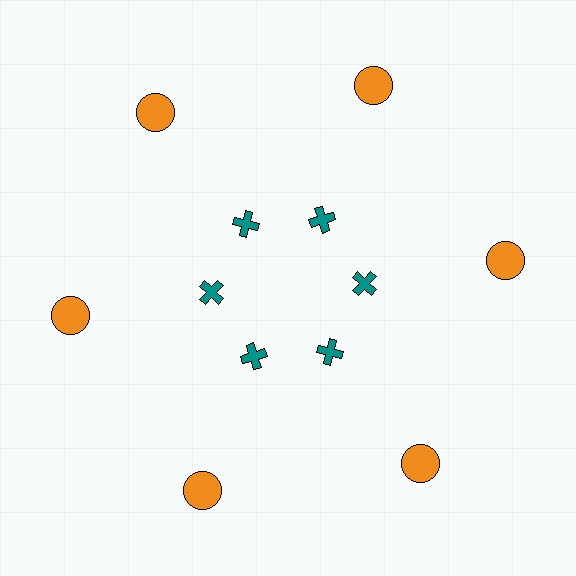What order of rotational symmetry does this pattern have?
This pattern has 6-fold rotational symmetry.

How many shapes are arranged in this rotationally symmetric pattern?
There are 12 shapes, arranged in 6 groups of 2.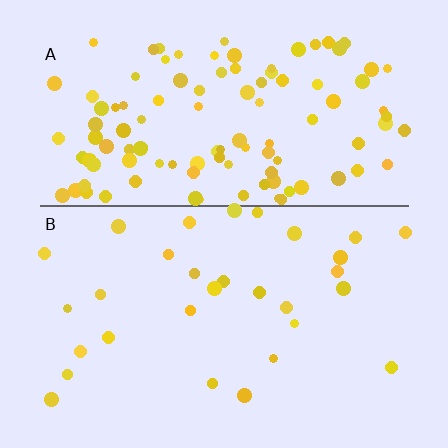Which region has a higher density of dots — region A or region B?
A (the top).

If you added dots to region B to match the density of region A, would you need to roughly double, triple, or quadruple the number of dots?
Approximately quadruple.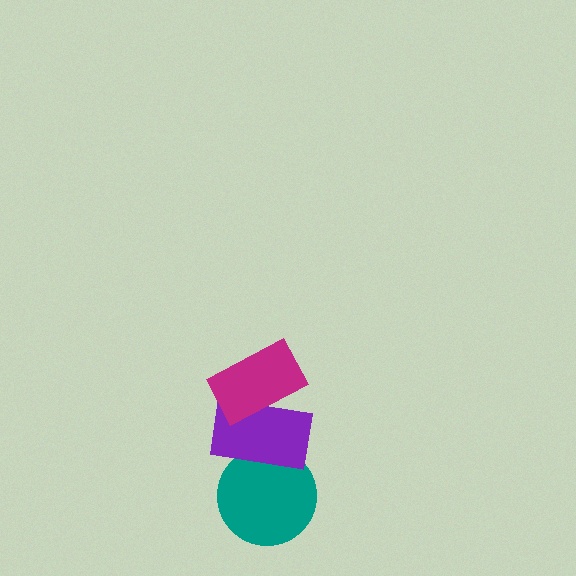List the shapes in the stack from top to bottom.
From top to bottom: the magenta rectangle, the purple rectangle, the teal circle.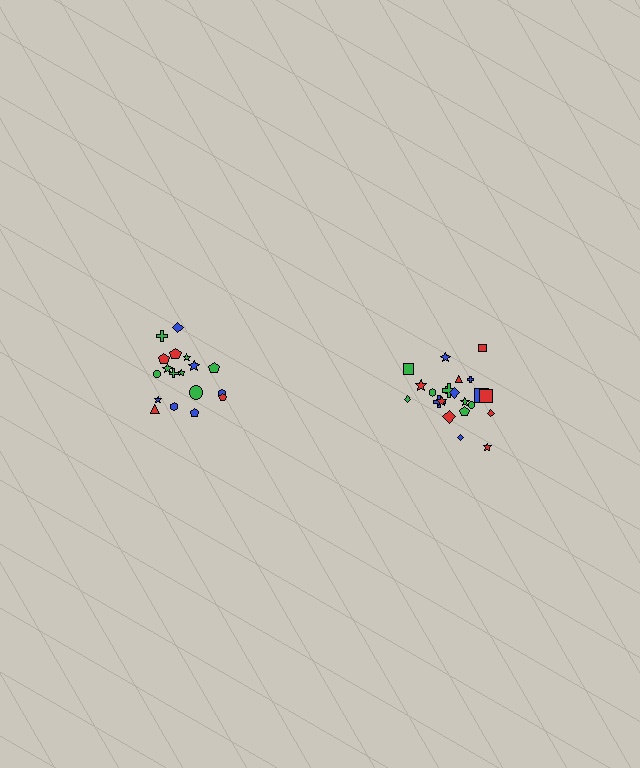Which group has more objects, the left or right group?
The right group.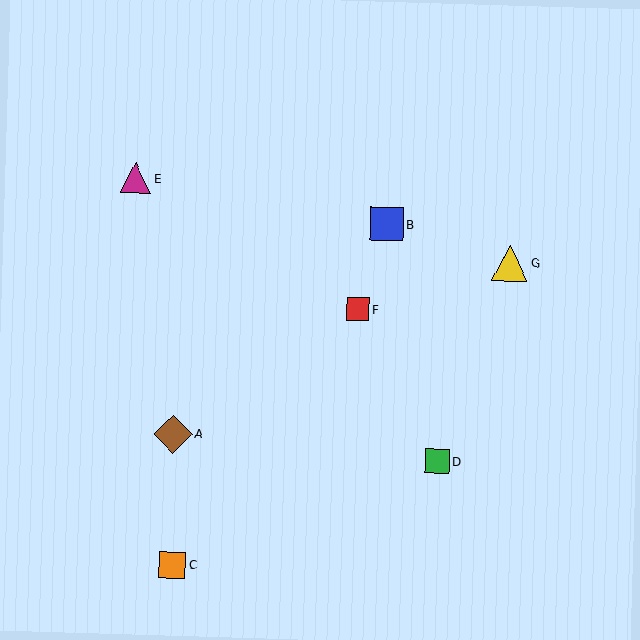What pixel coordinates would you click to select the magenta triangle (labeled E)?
Click at (136, 178) to select the magenta triangle E.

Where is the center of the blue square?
The center of the blue square is at (387, 224).